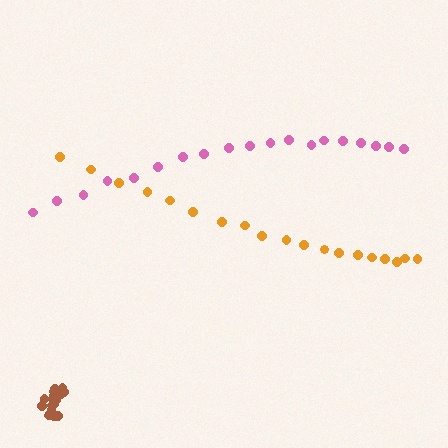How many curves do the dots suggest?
There are 3 distinct paths.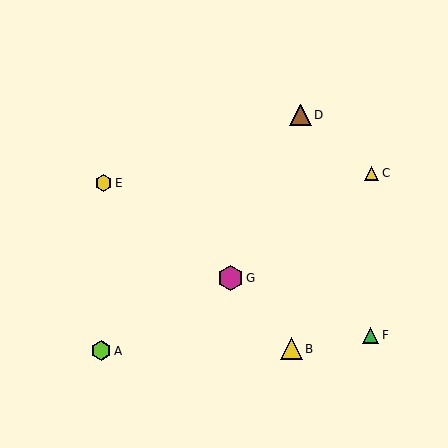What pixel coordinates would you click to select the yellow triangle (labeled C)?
Click at (371, 174) to select the yellow triangle C.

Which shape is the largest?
The magenta hexagon (labeled G) is the largest.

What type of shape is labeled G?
Shape G is a magenta hexagon.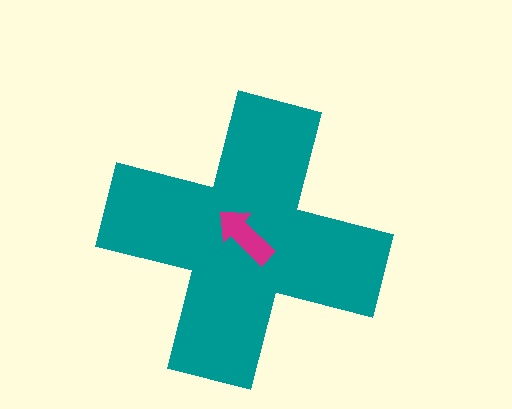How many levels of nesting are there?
2.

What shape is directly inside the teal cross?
The magenta arrow.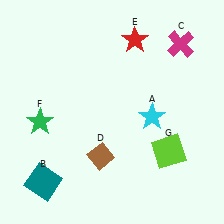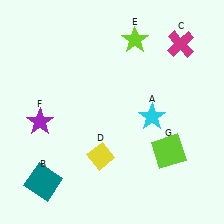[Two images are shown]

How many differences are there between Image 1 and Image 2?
There are 3 differences between the two images.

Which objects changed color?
D changed from brown to yellow. E changed from red to lime. F changed from green to purple.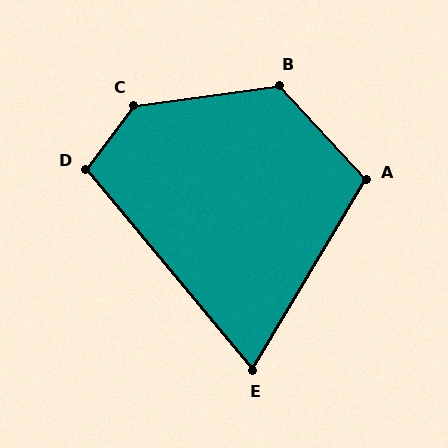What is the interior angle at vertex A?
Approximately 106 degrees (obtuse).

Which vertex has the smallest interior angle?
E, at approximately 71 degrees.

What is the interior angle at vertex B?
Approximately 125 degrees (obtuse).